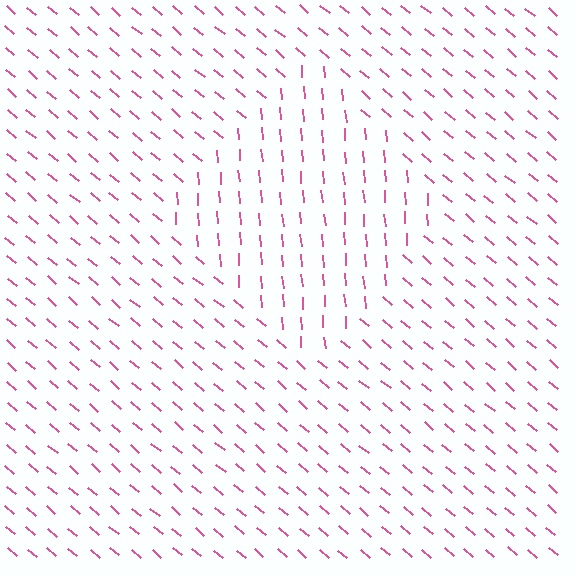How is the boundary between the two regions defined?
The boundary is defined purely by a change in line orientation (approximately 45 degrees difference). All lines are the same color and thickness.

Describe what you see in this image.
The image is filled with small pink line segments. A diamond region in the image has lines oriented differently from the surrounding lines, creating a visible texture boundary.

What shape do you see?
I see a diamond.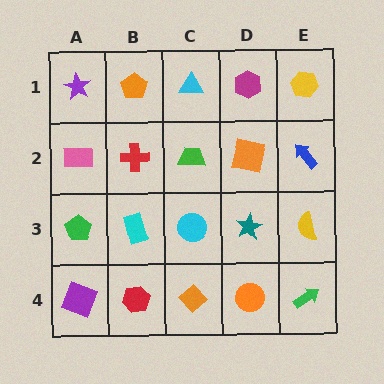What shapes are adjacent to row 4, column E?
A yellow semicircle (row 3, column E), an orange circle (row 4, column D).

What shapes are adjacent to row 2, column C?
A cyan triangle (row 1, column C), a cyan circle (row 3, column C), a red cross (row 2, column B), an orange square (row 2, column D).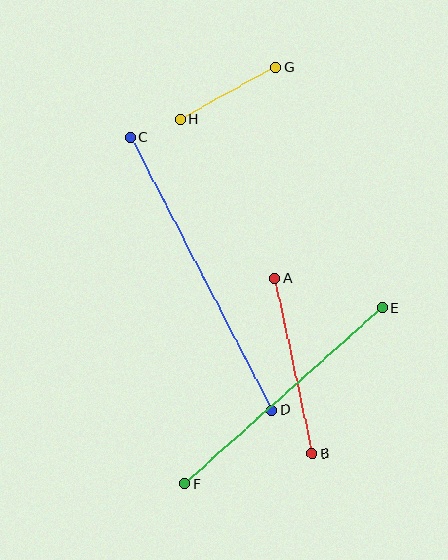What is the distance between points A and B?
The distance is approximately 179 pixels.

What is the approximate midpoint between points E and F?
The midpoint is at approximately (283, 396) pixels.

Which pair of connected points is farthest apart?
Points C and D are farthest apart.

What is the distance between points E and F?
The distance is approximately 264 pixels.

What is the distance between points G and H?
The distance is approximately 109 pixels.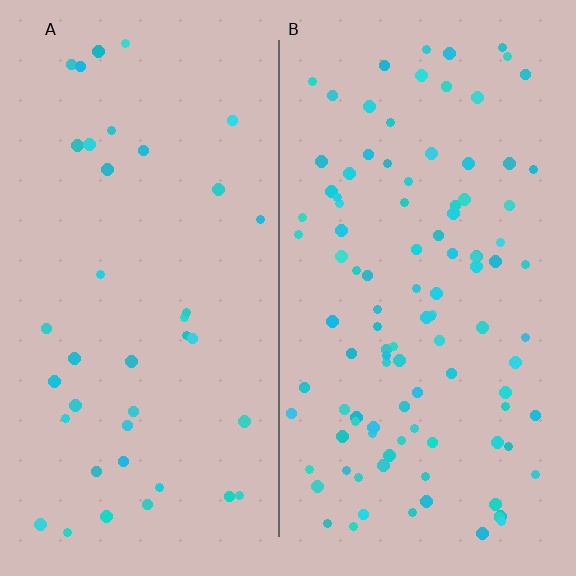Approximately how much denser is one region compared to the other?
Approximately 2.6× — region B over region A.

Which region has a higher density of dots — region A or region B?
B (the right).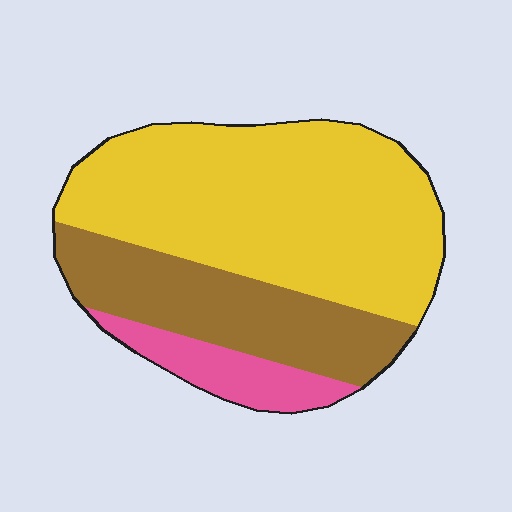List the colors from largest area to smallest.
From largest to smallest: yellow, brown, pink.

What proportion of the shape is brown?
Brown covers roughly 30% of the shape.